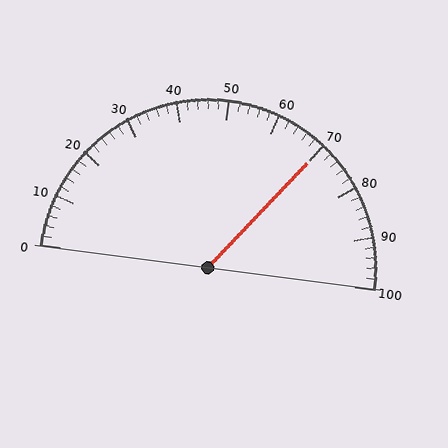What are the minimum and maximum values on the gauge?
The gauge ranges from 0 to 100.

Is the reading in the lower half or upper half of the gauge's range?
The reading is in the upper half of the range (0 to 100).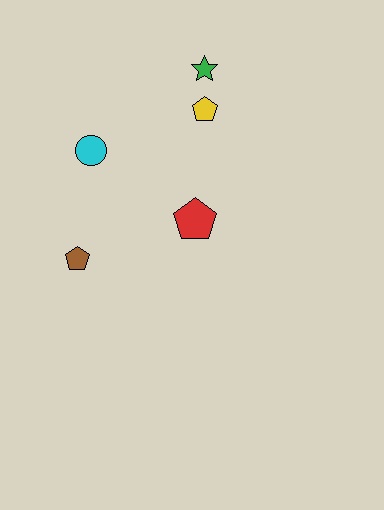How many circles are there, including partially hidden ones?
There is 1 circle.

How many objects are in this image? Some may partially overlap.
There are 5 objects.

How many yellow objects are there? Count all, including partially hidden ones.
There is 1 yellow object.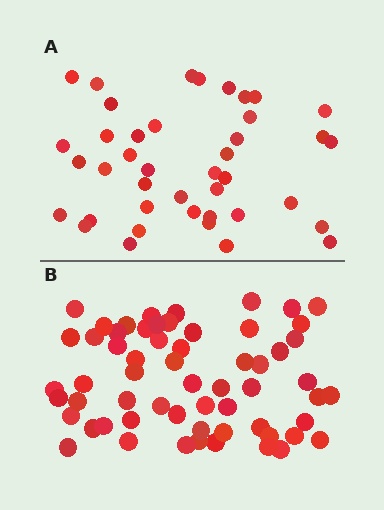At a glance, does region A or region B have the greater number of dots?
Region B (the bottom region) has more dots.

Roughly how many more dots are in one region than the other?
Region B has approximately 20 more dots than region A.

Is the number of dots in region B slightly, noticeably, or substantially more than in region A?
Region B has substantially more. The ratio is roughly 1.5 to 1.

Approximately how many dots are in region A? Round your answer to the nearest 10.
About 40 dots. (The exact count is 41, which rounds to 40.)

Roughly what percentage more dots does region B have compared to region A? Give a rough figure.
About 45% more.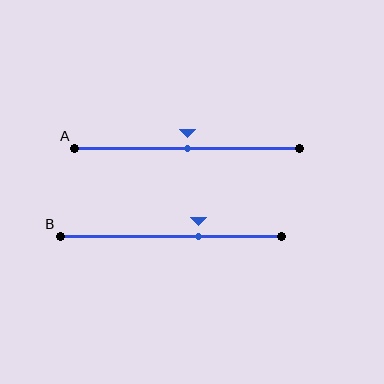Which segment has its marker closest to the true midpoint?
Segment A has its marker closest to the true midpoint.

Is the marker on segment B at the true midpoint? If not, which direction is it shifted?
No, the marker on segment B is shifted to the right by about 12% of the segment length.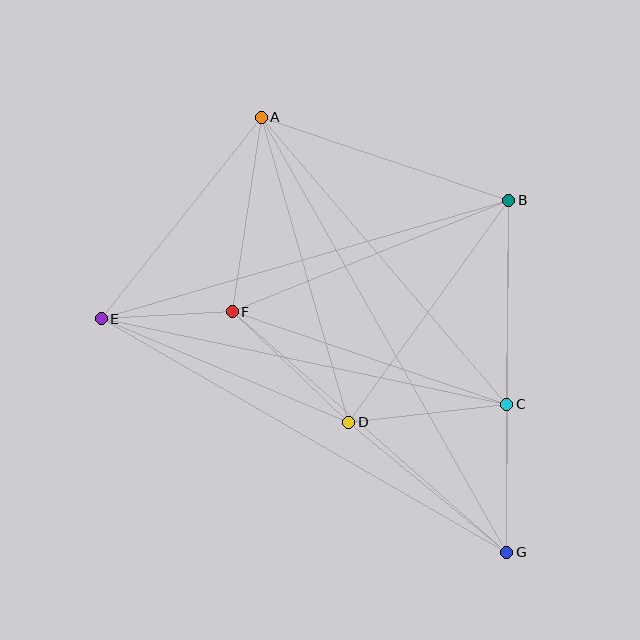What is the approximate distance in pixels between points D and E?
The distance between D and E is approximately 268 pixels.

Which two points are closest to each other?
Points E and F are closest to each other.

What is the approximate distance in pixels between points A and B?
The distance between A and B is approximately 261 pixels.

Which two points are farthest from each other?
Points A and G are farthest from each other.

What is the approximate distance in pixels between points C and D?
The distance between C and D is approximately 160 pixels.